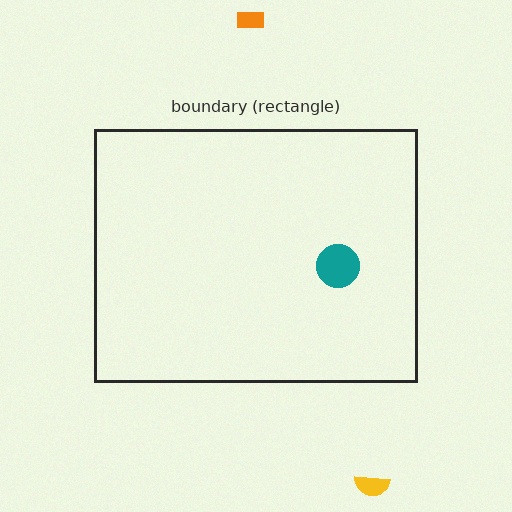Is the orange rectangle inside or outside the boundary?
Outside.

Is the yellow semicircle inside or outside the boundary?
Outside.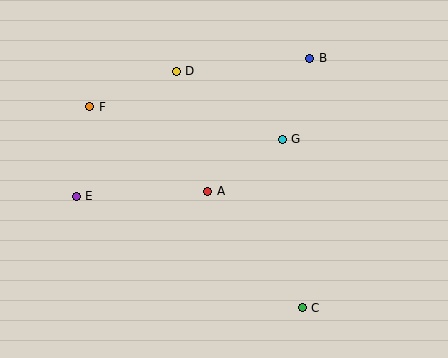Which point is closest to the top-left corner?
Point F is closest to the top-left corner.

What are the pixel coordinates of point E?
Point E is at (76, 196).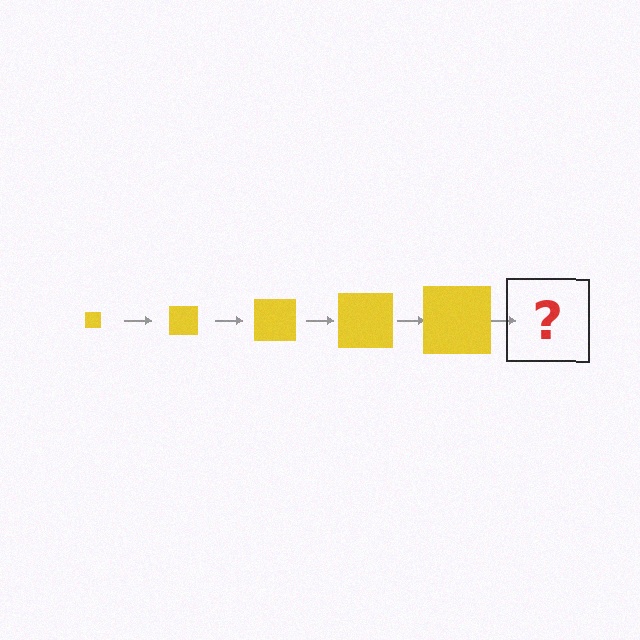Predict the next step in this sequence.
The next step is a yellow square, larger than the previous one.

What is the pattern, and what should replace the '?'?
The pattern is that the square gets progressively larger each step. The '?' should be a yellow square, larger than the previous one.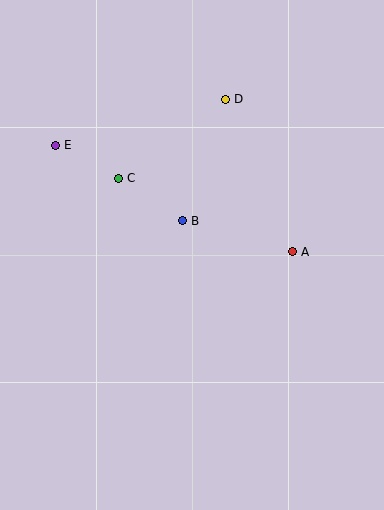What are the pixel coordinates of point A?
Point A is at (292, 252).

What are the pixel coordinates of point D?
Point D is at (225, 99).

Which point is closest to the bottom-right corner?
Point A is closest to the bottom-right corner.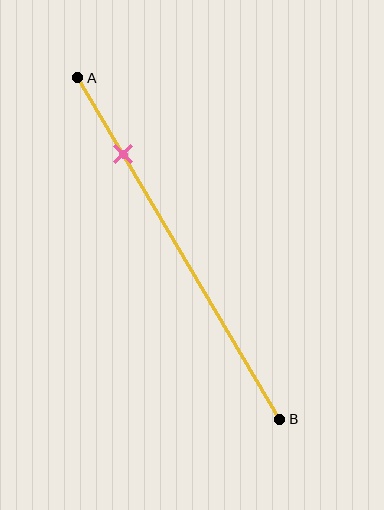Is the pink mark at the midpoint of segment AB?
No, the mark is at about 20% from A, not at the 50% midpoint.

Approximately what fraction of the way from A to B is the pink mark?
The pink mark is approximately 20% of the way from A to B.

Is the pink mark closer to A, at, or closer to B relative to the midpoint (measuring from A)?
The pink mark is closer to point A than the midpoint of segment AB.